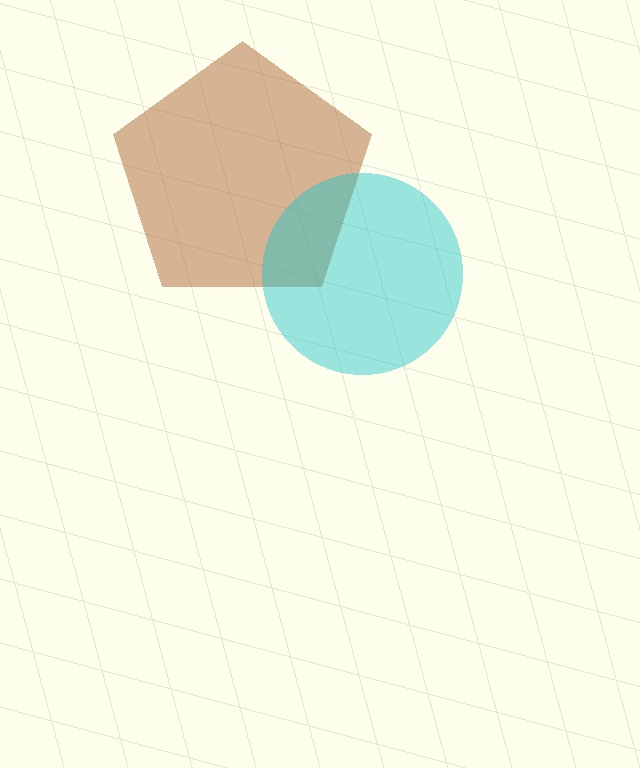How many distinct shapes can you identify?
There are 2 distinct shapes: a brown pentagon, a cyan circle.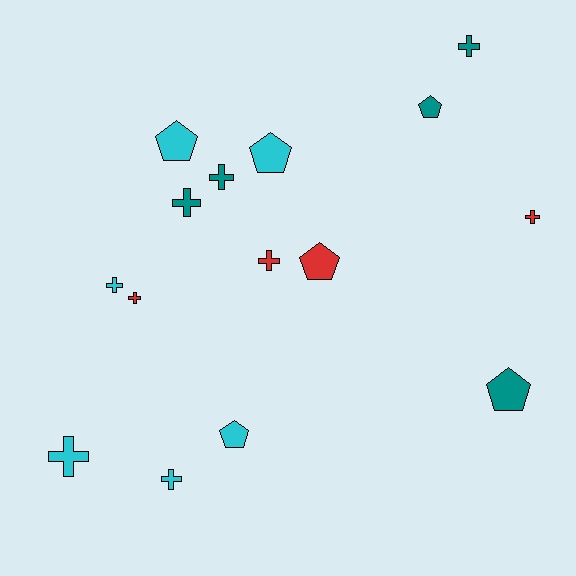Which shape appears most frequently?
Cross, with 9 objects.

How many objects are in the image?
There are 15 objects.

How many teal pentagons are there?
There are 2 teal pentagons.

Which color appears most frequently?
Cyan, with 6 objects.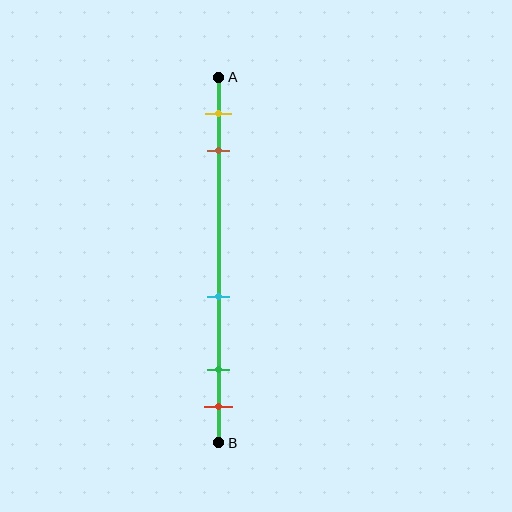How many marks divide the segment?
There are 5 marks dividing the segment.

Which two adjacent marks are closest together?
The green and red marks are the closest adjacent pair.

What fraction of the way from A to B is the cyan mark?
The cyan mark is approximately 60% (0.6) of the way from A to B.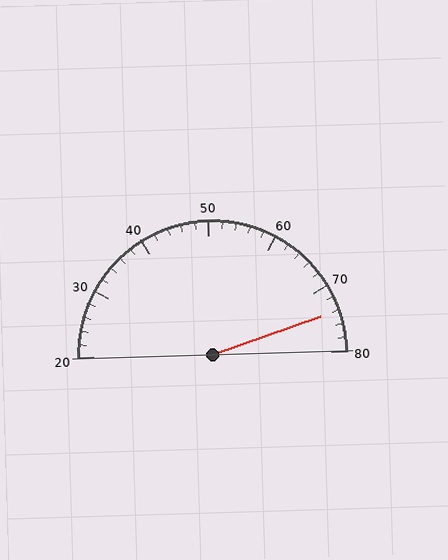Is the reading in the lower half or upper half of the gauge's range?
The reading is in the upper half of the range (20 to 80).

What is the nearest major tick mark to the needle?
The nearest major tick mark is 70.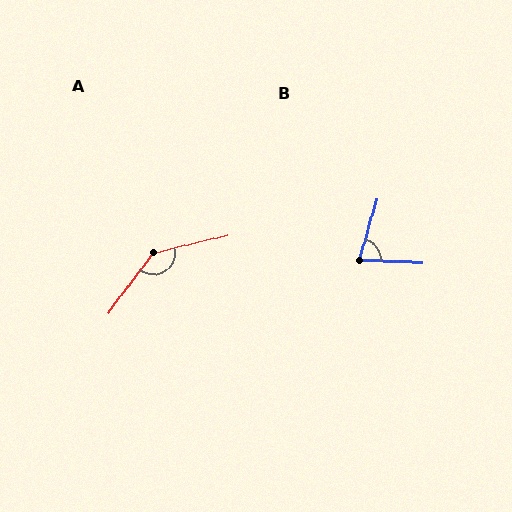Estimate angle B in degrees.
Approximately 76 degrees.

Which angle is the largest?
A, at approximately 140 degrees.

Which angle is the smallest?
B, at approximately 76 degrees.